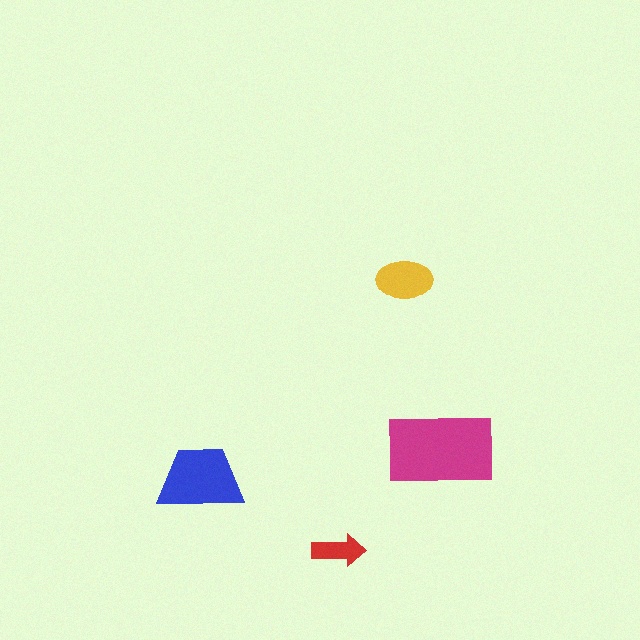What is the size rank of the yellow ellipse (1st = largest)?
3rd.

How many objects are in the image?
There are 4 objects in the image.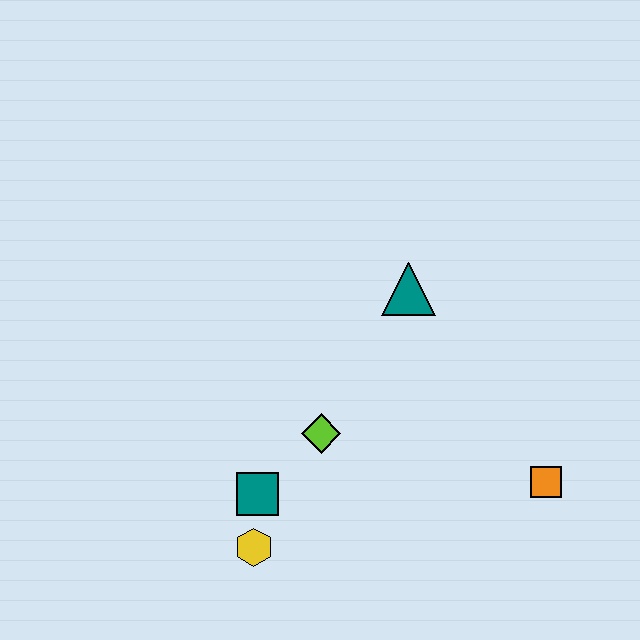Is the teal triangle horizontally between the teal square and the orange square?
Yes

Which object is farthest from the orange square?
The yellow hexagon is farthest from the orange square.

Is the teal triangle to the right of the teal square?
Yes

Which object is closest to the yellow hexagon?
The teal square is closest to the yellow hexagon.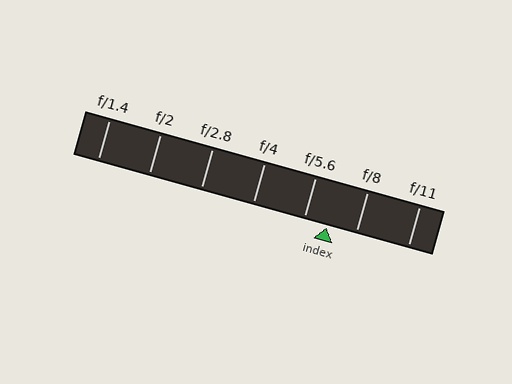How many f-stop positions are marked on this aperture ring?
There are 7 f-stop positions marked.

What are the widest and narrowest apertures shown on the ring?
The widest aperture shown is f/1.4 and the narrowest is f/11.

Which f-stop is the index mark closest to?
The index mark is closest to f/5.6.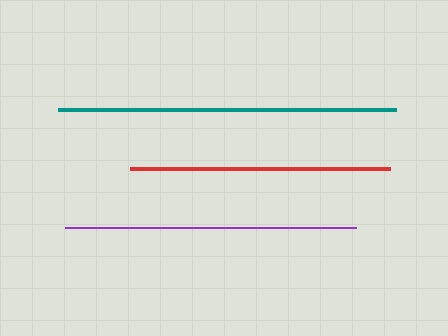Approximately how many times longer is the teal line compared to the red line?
The teal line is approximately 1.3 times the length of the red line.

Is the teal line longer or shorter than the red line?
The teal line is longer than the red line.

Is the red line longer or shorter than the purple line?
The purple line is longer than the red line.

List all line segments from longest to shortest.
From longest to shortest: teal, purple, red.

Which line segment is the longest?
The teal line is the longest at approximately 339 pixels.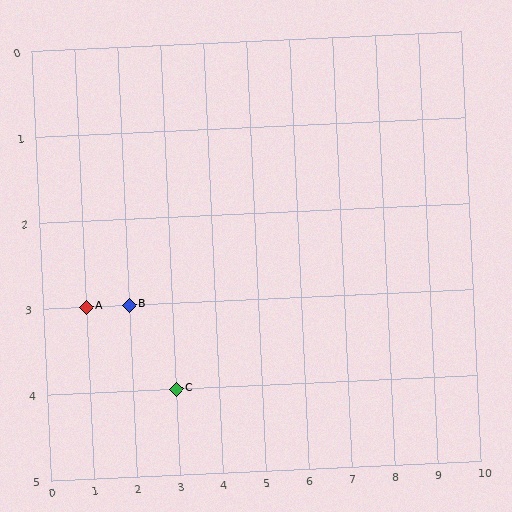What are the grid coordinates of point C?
Point C is at grid coordinates (3, 4).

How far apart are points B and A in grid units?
Points B and A are 1 column apart.